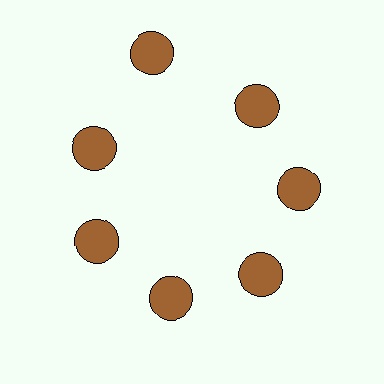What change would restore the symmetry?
The symmetry would be restored by moving it inward, back onto the ring so that all 7 circles sit at equal angles and equal distance from the center.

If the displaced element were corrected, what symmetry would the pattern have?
It would have 7-fold rotational symmetry — the pattern would map onto itself every 51 degrees.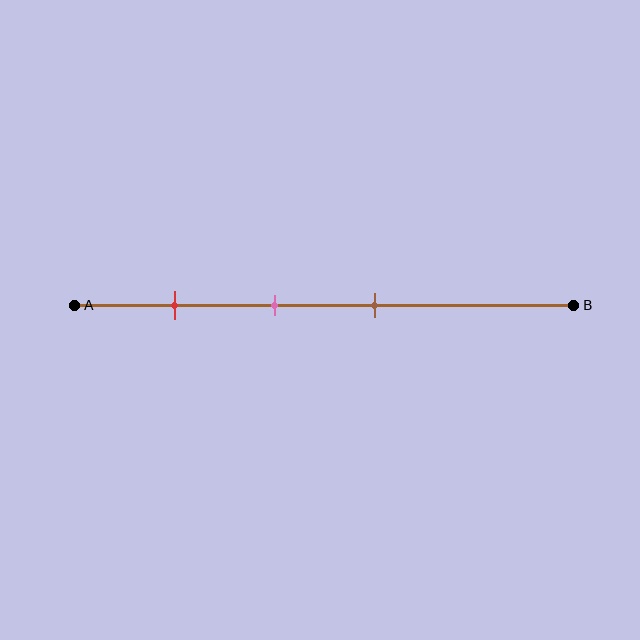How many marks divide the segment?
There are 3 marks dividing the segment.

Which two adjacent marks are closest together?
The pink and brown marks are the closest adjacent pair.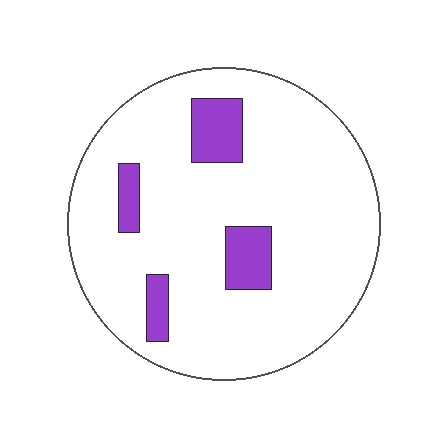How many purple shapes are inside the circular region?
4.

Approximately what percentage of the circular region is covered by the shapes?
Approximately 10%.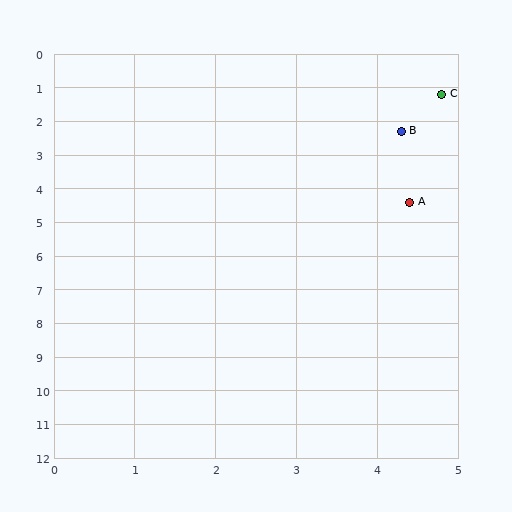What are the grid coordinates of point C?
Point C is at approximately (4.8, 1.2).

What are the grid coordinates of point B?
Point B is at approximately (4.3, 2.3).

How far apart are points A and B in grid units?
Points A and B are about 2.1 grid units apart.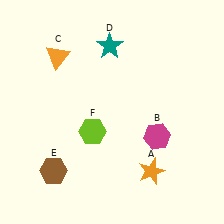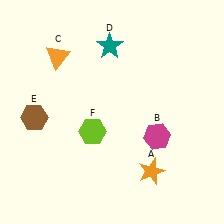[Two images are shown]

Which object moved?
The brown hexagon (E) moved up.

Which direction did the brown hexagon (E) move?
The brown hexagon (E) moved up.